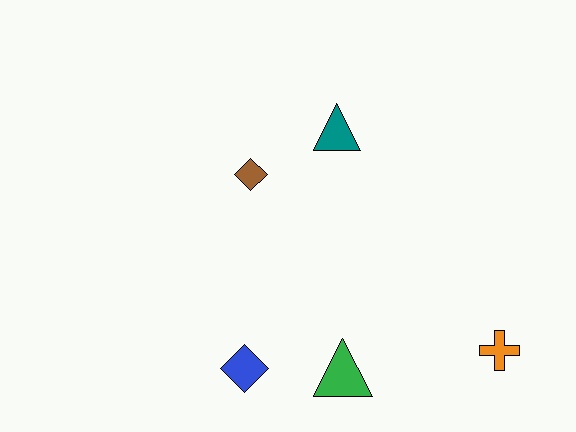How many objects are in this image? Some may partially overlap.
There are 5 objects.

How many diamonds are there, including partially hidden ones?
There are 2 diamonds.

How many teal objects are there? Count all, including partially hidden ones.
There is 1 teal object.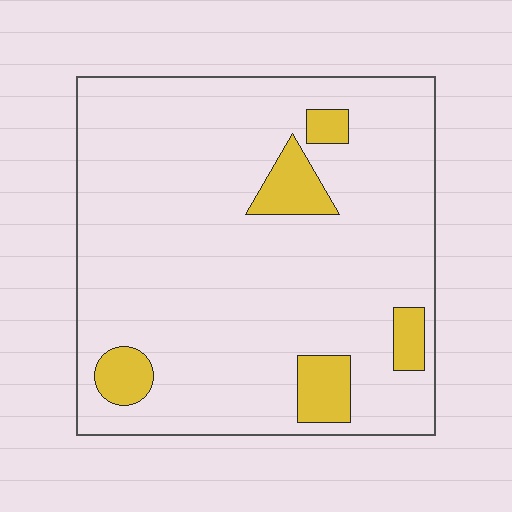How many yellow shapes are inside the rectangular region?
5.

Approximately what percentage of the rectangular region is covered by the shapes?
Approximately 10%.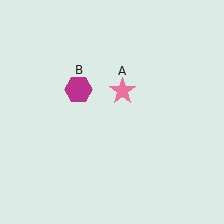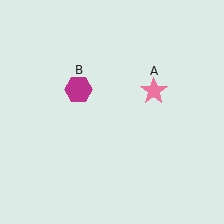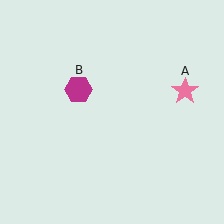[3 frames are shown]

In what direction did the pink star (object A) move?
The pink star (object A) moved right.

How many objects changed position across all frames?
1 object changed position: pink star (object A).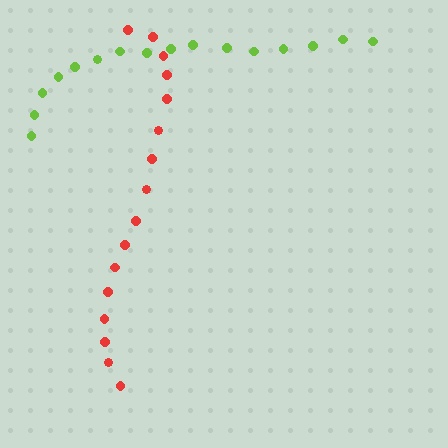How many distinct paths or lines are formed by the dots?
There are 2 distinct paths.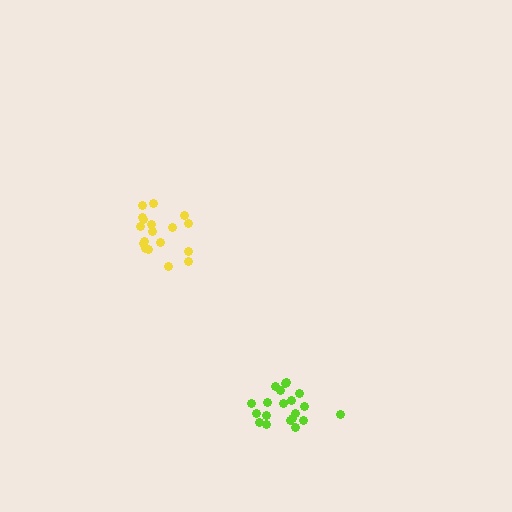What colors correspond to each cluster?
The clusters are colored: lime, yellow.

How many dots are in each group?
Group 1: 20 dots, Group 2: 18 dots (38 total).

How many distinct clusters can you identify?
There are 2 distinct clusters.